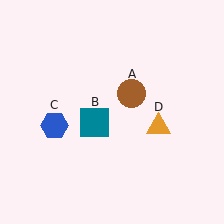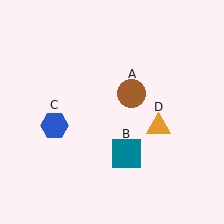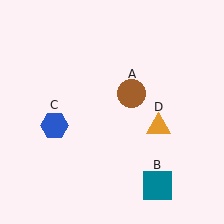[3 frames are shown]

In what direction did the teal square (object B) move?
The teal square (object B) moved down and to the right.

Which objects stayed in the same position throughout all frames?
Brown circle (object A) and blue hexagon (object C) and orange triangle (object D) remained stationary.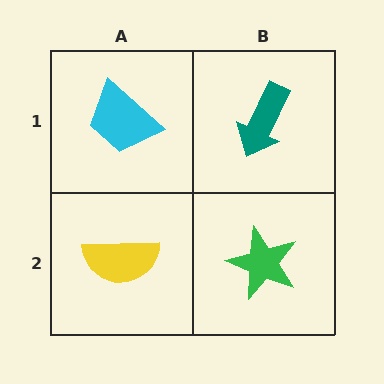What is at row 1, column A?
A cyan trapezoid.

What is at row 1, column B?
A teal arrow.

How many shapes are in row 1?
2 shapes.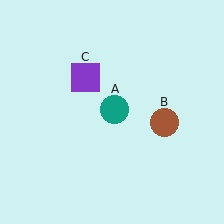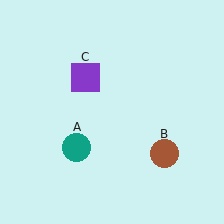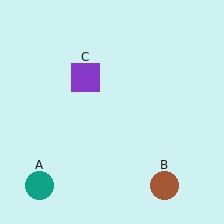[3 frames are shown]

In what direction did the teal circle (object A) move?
The teal circle (object A) moved down and to the left.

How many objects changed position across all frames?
2 objects changed position: teal circle (object A), brown circle (object B).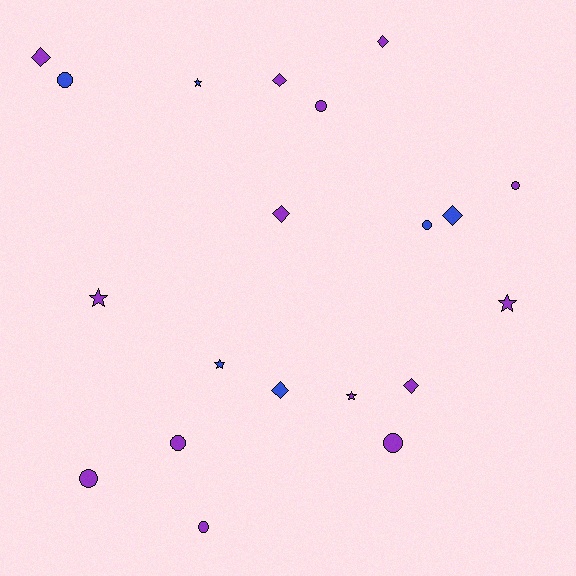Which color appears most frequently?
Purple, with 14 objects.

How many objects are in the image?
There are 20 objects.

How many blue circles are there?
There are 2 blue circles.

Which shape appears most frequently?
Circle, with 8 objects.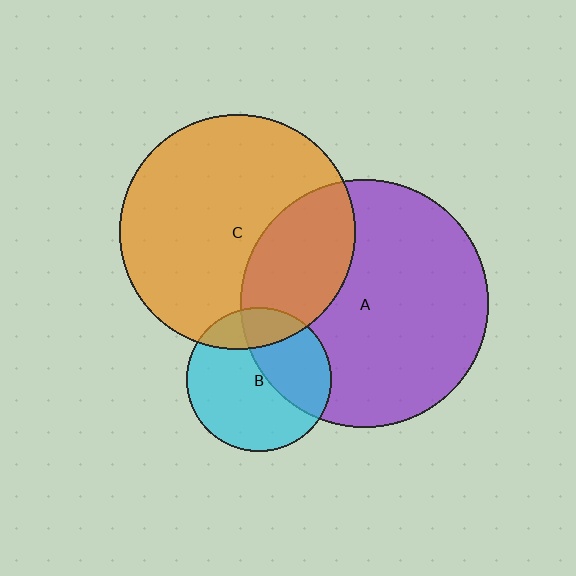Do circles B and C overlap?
Yes.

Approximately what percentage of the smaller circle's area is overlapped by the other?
Approximately 20%.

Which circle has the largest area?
Circle A (purple).